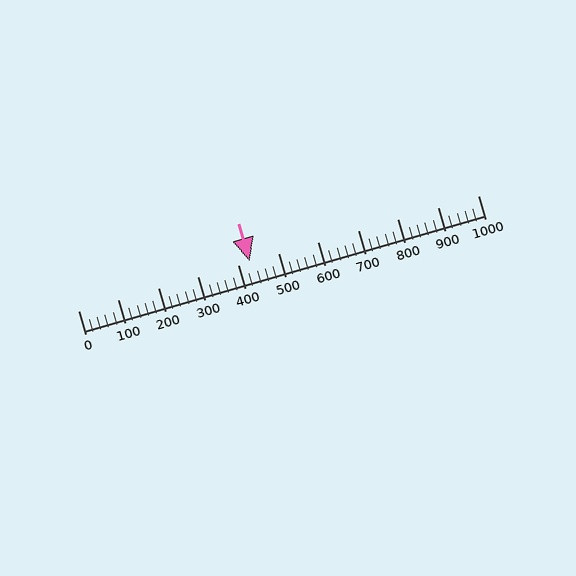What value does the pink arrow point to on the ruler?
The pink arrow points to approximately 428.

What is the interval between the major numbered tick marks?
The major tick marks are spaced 100 units apart.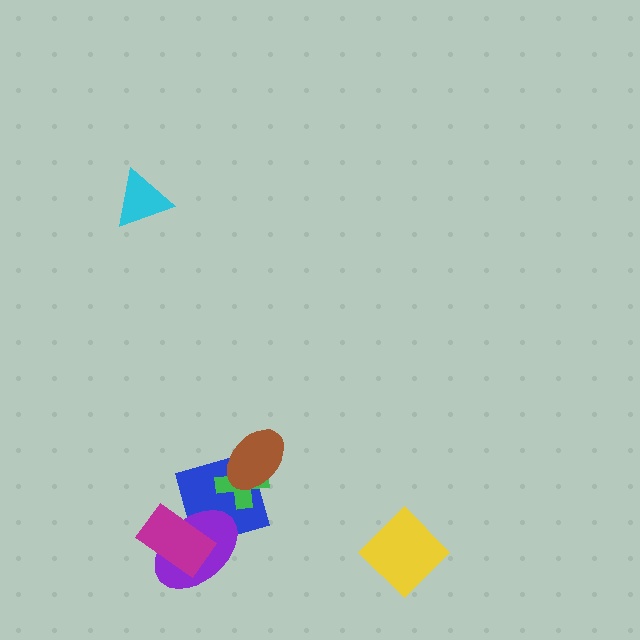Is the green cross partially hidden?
Yes, it is partially covered by another shape.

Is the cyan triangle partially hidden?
No, no other shape covers it.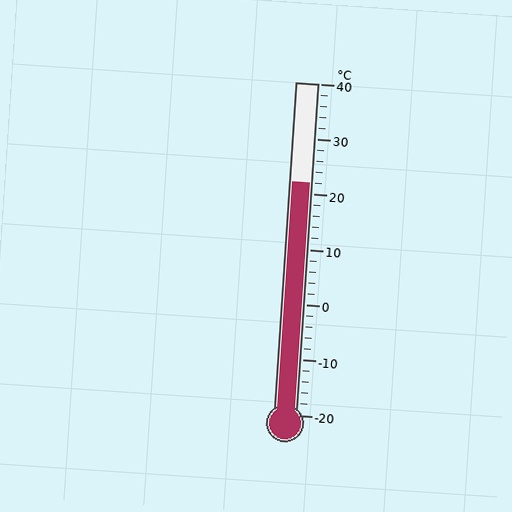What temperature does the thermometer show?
The thermometer shows approximately 22°C.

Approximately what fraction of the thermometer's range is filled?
The thermometer is filled to approximately 70% of its range.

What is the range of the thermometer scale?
The thermometer scale ranges from -20°C to 40°C.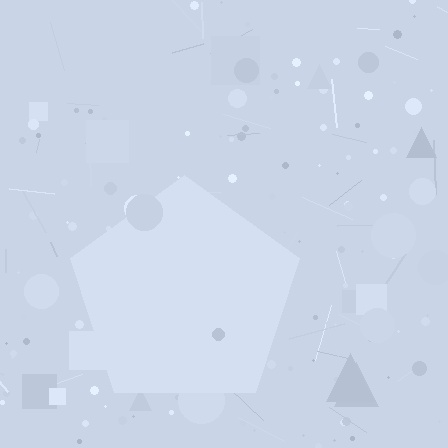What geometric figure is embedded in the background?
A pentagon is embedded in the background.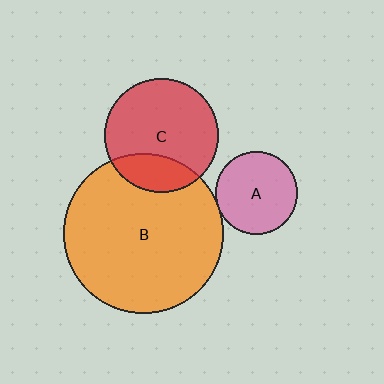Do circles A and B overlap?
Yes.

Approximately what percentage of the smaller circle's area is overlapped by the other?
Approximately 5%.